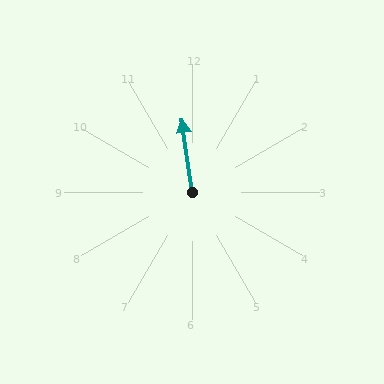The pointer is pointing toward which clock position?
Roughly 12 o'clock.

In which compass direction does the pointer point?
North.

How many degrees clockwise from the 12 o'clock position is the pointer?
Approximately 352 degrees.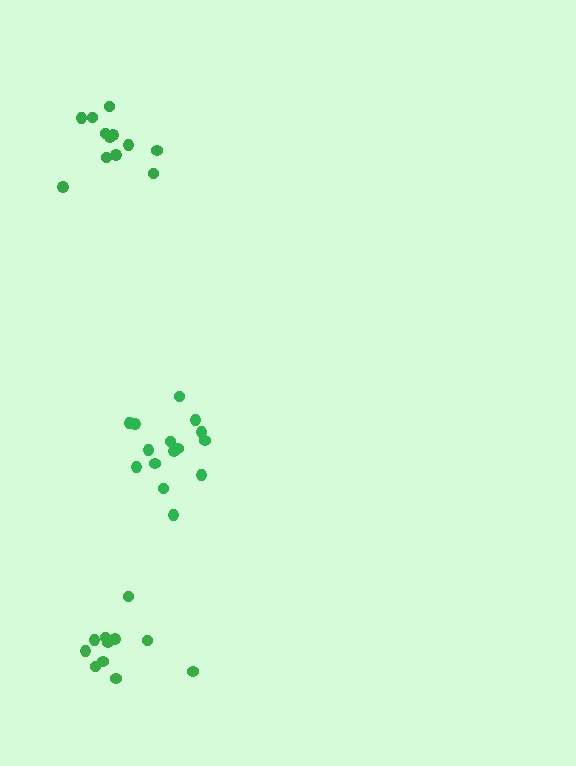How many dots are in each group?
Group 1: 11 dots, Group 2: 15 dots, Group 3: 12 dots (38 total).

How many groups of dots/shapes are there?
There are 3 groups.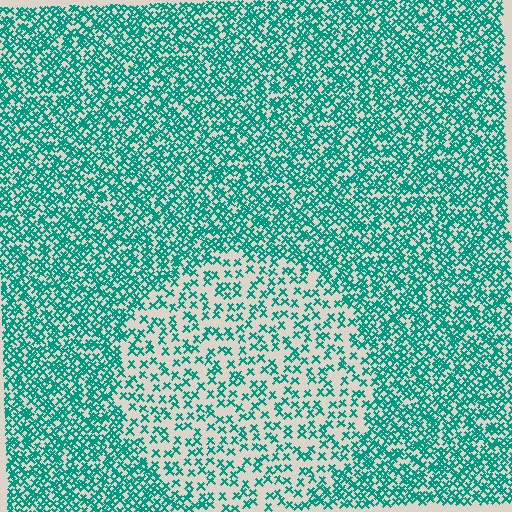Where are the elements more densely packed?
The elements are more densely packed outside the circle boundary.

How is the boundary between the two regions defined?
The boundary is defined by a change in element density (approximately 2.3x ratio). All elements are the same color, size, and shape.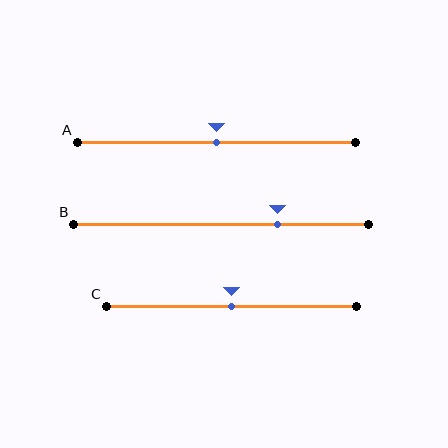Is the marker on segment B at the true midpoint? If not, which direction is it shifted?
No, the marker on segment B is shifted to the right by about 19% of the segment length.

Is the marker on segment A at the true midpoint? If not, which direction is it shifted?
Yes, the marker on segment A is at the true midpoint.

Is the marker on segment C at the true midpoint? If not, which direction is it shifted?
Yes, the marker on segment C is at the true midpoint.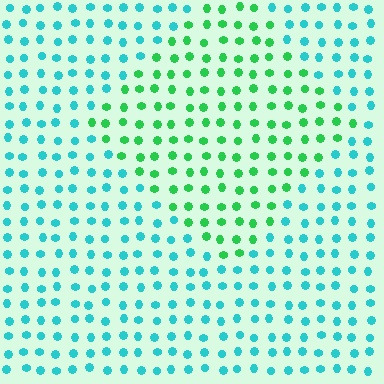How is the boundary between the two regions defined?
The boundary is defined purely by a slight shift in hue (about 47 degrees). Spacing, size, and orientation are identical on both sides.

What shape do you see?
I see a diamond.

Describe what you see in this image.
The image is filled with small cyan elements in a uniform arrangement. A diamond-shaped region is visible where the elements are tinted to a slightly different hue, forming a subtle color boundary.